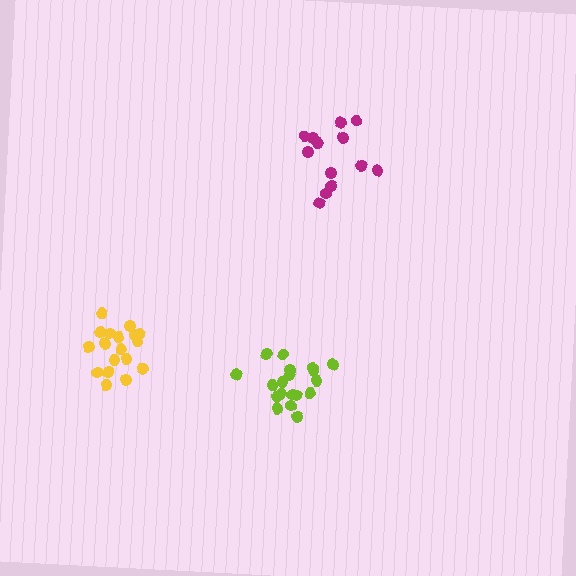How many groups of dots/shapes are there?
There are 3 groups.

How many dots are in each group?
Group 1: 19 dots, Group 2: 18 dots, Group 3: 13 dots (50 total).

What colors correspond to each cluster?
The clusters are colored: lime, yellow, magenta.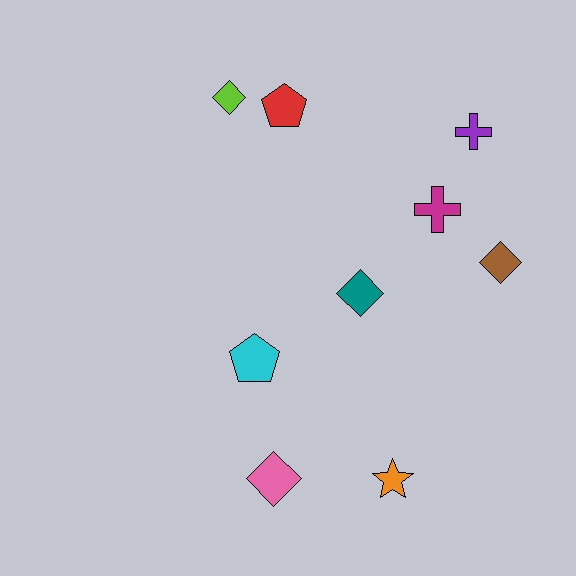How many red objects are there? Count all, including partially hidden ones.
There is 1 red object.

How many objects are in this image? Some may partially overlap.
There are 9 objects.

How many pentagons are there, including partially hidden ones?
There are 2 pentagons.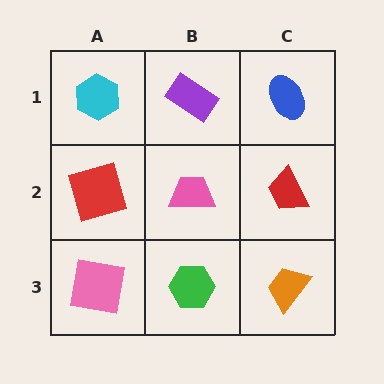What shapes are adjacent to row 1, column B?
A pink trapezoid (row 2, column B), a cyan hexagon (row 1, column A), a blue ellipse (row 1, column C).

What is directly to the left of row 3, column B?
A pink square.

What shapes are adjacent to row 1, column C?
A red trapezoid (row 2, column C), a purple rectangle (row 1, column B).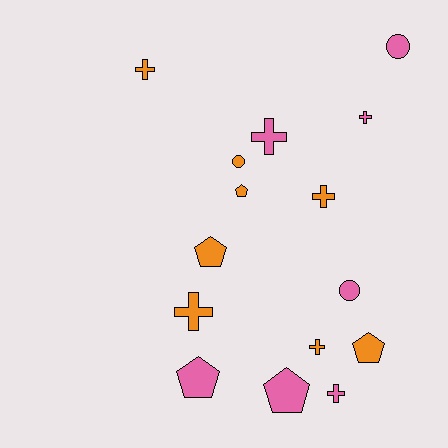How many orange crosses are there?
There are 4 orange crosses.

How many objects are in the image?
There are 15 objects.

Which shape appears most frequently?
Cross, with 7 objects.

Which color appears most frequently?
Orange, with 8 objects.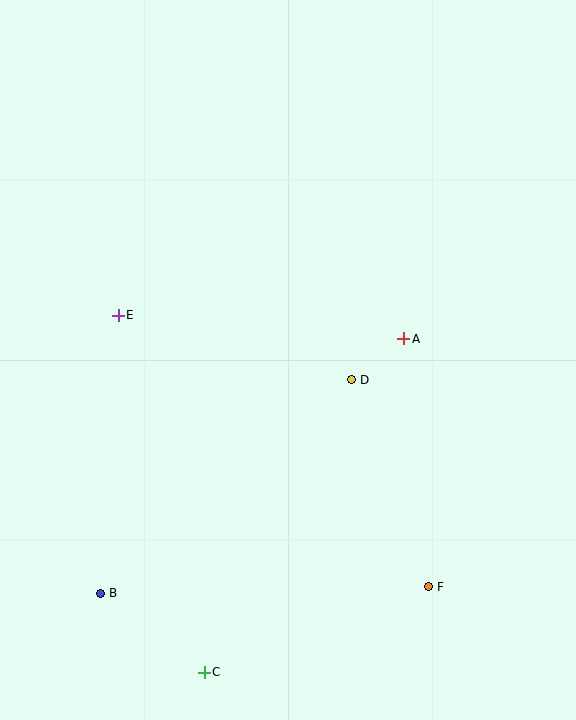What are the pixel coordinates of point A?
Point A is at (404, 339).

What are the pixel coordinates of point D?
Point D is at (352, 380).